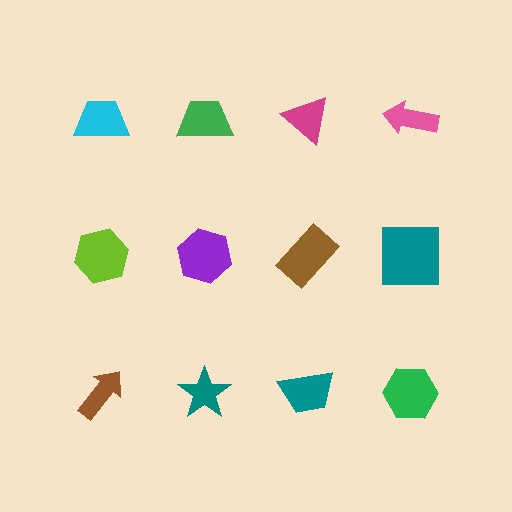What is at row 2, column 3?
A brown rectangle.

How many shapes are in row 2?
4 shapes.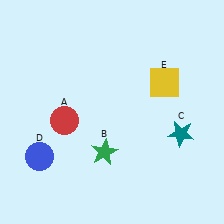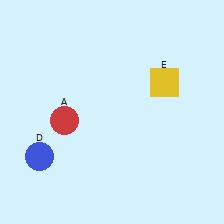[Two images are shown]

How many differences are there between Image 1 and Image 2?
There are 2 differences between the two images.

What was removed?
The teal star (C), the green star (B) were removed in Image 2.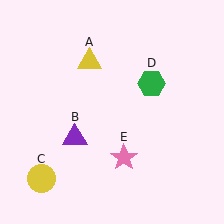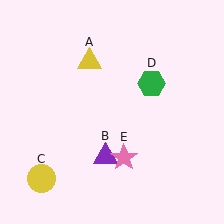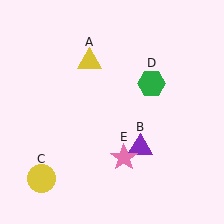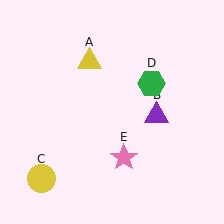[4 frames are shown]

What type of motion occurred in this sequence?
The purple triangle (object B) rotated counterclockwise around the center of the scene.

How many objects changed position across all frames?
1 object changed position: purple triangle (object B).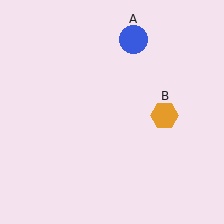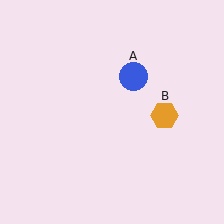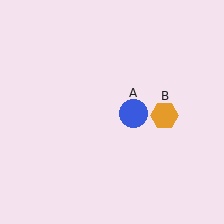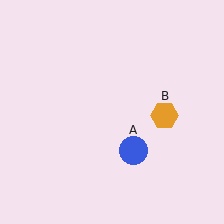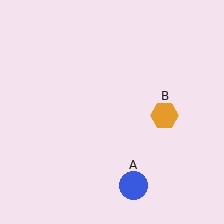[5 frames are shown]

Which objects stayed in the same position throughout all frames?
Orange hexagon (object B) remained stationary.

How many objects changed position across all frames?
1 object changed position: blue circle (object A).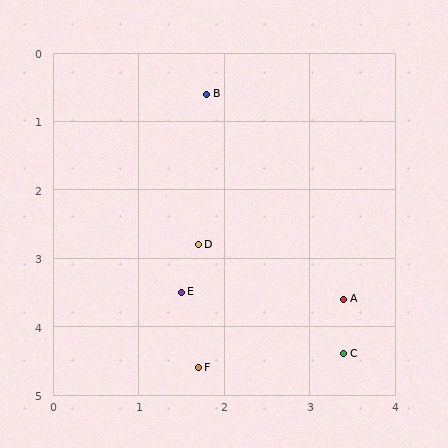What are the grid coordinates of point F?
Point F is at approximately (1.7, 4.6).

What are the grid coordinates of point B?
Point B is at approximately (1.8, 0.6).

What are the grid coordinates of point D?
Point D is at approximately (1.7, 2.8).